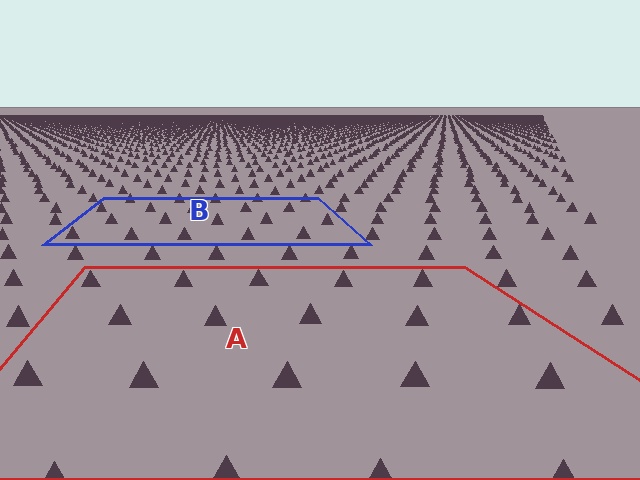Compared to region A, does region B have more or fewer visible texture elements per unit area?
Region B has more texture elements per unit area — they are packed more densely because it is farther away.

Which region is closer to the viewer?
Region A is closer. The texture elements there are larger and more spread out.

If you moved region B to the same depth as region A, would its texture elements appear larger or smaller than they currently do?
They would appear larger. At a closer depth, the same texture elements are projected at a bigger on-screen size.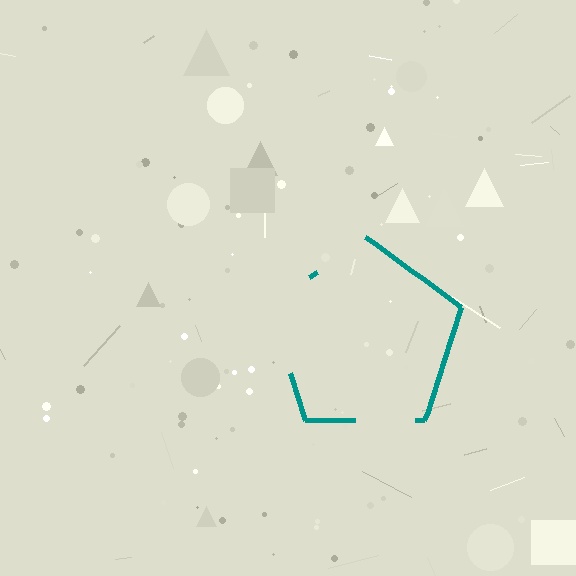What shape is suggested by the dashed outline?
The dashed outline suggests a pentagon.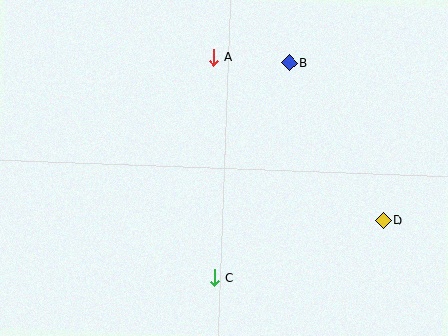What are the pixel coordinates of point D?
Point D is at (384, 220).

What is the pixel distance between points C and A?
The distance between C and A is 221 pixels.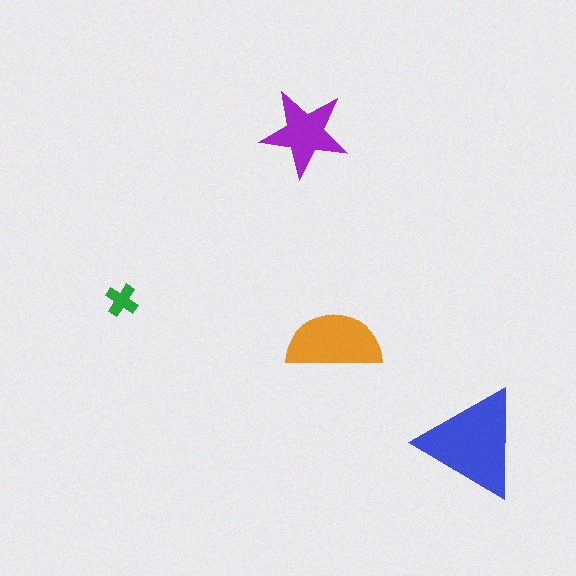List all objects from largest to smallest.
The blue triangle, the orange semicircle, the purple star, the green cross.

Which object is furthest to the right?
The blue triangle is rightmost.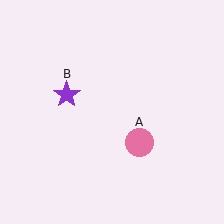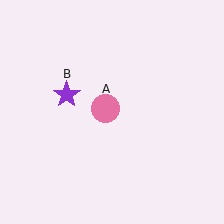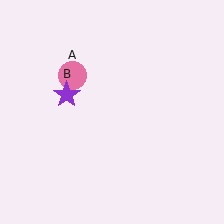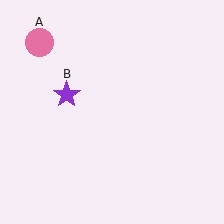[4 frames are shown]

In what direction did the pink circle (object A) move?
The pink circle (object A) moved up and to the left.